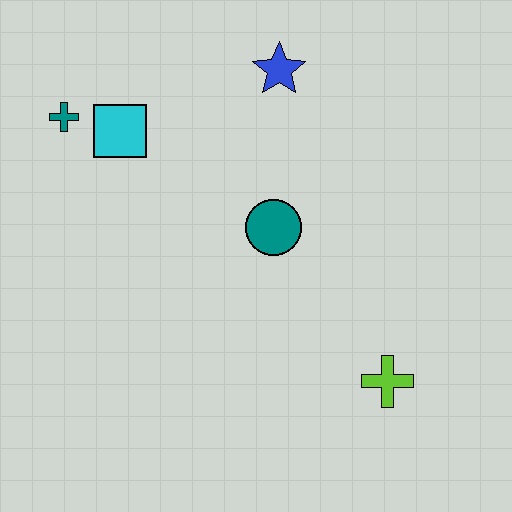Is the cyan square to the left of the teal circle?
Yes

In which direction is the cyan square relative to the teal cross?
The cyan square is to the right of the teal cross.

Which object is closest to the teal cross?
The cyan square is closest to the teal cross.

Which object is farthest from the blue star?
The lime cross is farthest from the blue star.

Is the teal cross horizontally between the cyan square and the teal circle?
No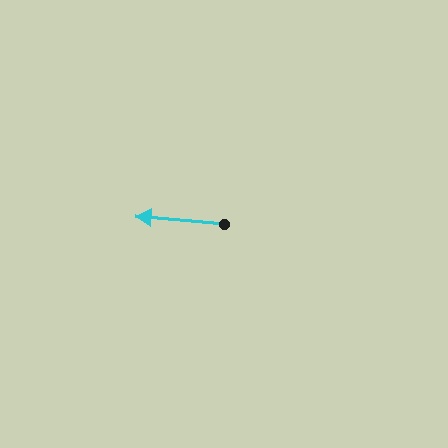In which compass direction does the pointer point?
West.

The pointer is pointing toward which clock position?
Roughly 9 o'clock.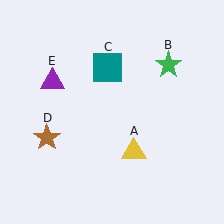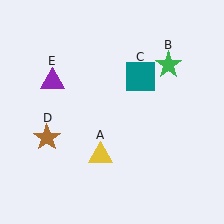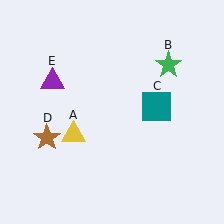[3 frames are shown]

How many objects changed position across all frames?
2 objects changed position: yellow triangle (object A), teal square (object C).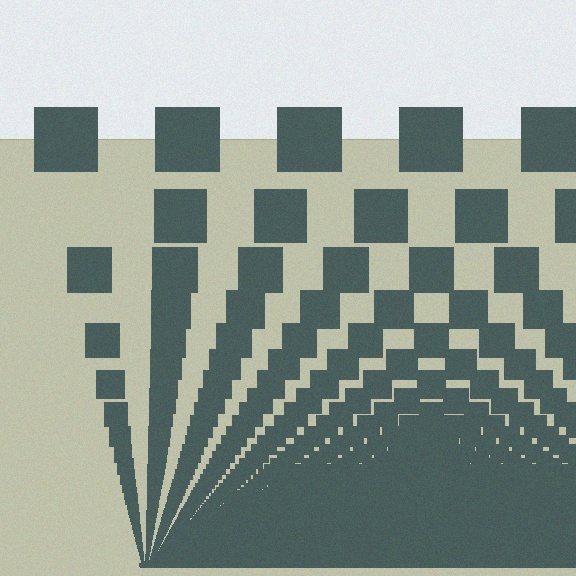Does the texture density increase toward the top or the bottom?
Density increases toward the bottom.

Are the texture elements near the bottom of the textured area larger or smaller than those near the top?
Smaller. The gradient is inverted — elements near the bottom are smaller and denser.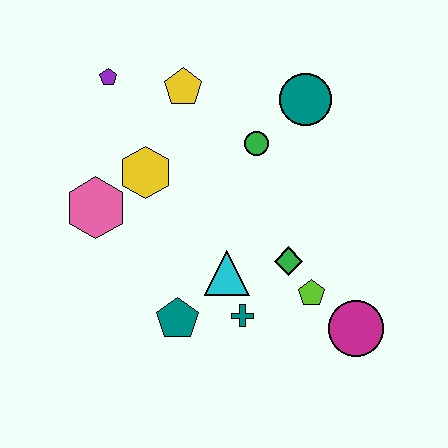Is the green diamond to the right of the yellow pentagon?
Yes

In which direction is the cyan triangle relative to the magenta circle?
The cyan triangle is to the left of the magenta circle.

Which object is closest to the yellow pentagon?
The purple pentagon is closest to the yellow pentagon.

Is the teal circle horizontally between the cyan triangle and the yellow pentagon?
No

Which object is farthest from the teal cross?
The purple pentagon is farthest from the teal cross.